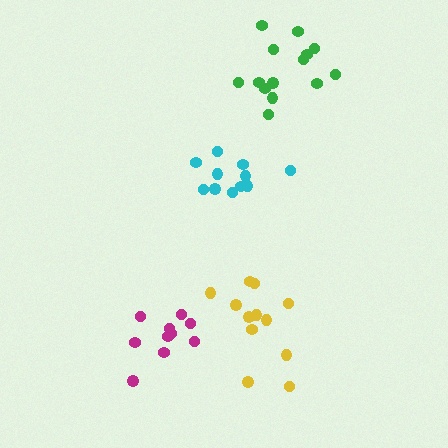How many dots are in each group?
Group 1: 10 dots, Group 2: 12 dots, Group 3: 11 dots, Group 4: 14 dots (47 total).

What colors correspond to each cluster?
The clusters are colored: magenta, yellow, cyan, green.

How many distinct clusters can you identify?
There are 4 distinct clusters.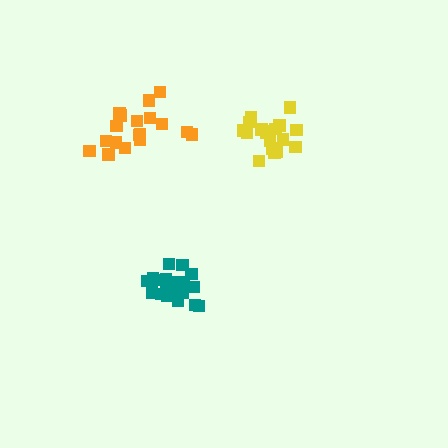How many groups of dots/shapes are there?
There are 3 groups.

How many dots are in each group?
Group 1: 20 dots, Group 2: 19 dots, Group 3: 18 dots (57 total).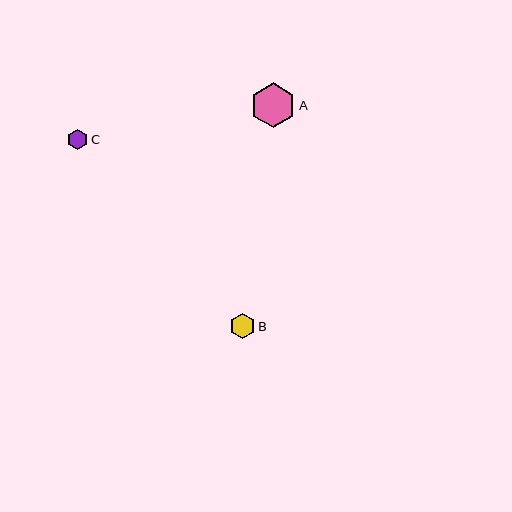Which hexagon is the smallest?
Hexagon C is the smallest with a size of approximately 21 pixels.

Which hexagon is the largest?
Hexagon A is the largest with a size of approximately 45 pixels.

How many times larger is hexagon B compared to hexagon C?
Hexagon B is approximately 1.2 times the size of hexagon C.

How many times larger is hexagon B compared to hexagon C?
Hexagon B is approximately 1.2 times the size of hexagon C.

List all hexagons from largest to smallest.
From largest to smallest: A, B, C.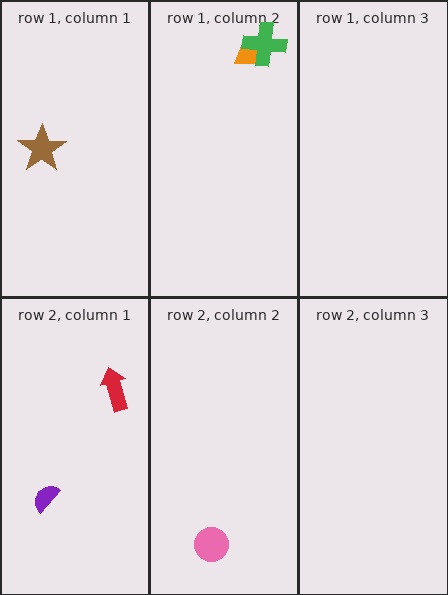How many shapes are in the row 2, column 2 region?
1.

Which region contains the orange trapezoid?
The row 1, column 2 region.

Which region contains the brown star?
The row 1, column 1 region.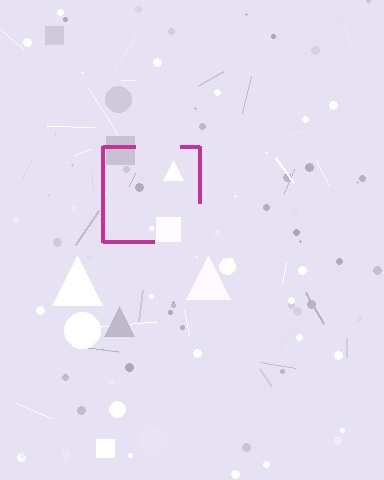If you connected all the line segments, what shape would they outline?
They would outline a square.